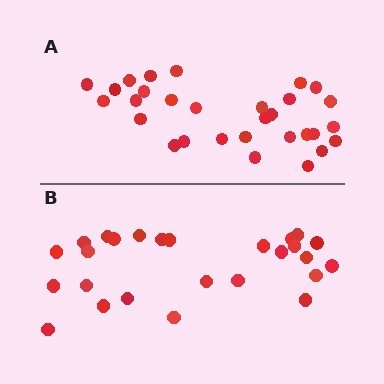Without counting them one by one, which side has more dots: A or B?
Region A (the top region) has more dots.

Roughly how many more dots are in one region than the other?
Region A has about 4 more dots than region B.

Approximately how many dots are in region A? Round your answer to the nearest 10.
About 30 dots.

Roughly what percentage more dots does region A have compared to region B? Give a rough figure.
About 15% more.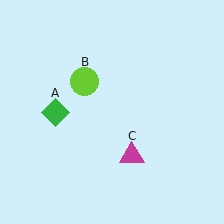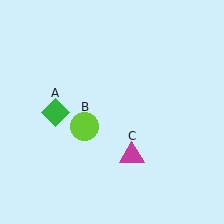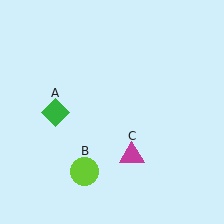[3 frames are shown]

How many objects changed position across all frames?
1 object changed position: lime circle (object B).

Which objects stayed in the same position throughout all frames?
Green diamond (object A) and magenta triangle (object C) remained stationary.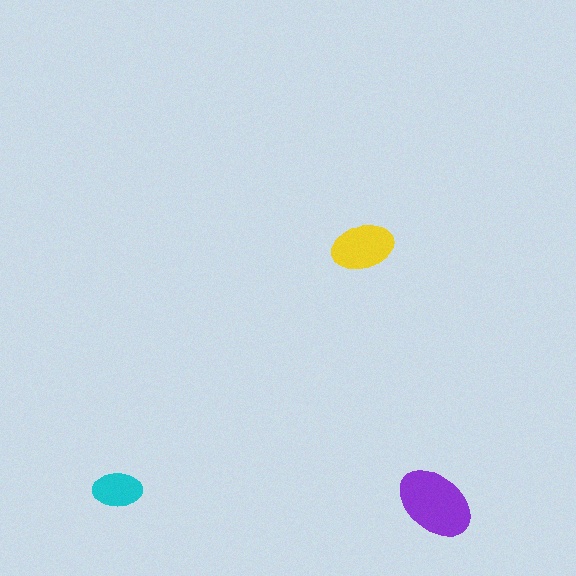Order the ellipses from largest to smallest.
the purple one, the yellow one, the cyan one.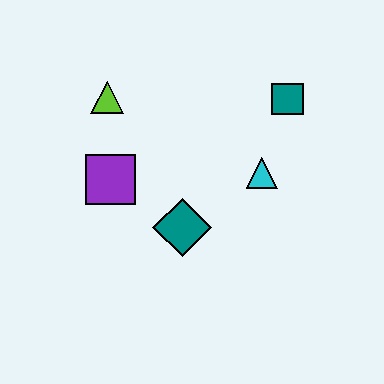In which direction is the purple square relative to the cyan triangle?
The purple square is to the left of the cyan triangle.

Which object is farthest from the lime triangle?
The teal square is farthest from the lime triangle.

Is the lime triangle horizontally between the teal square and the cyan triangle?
No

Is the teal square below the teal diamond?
No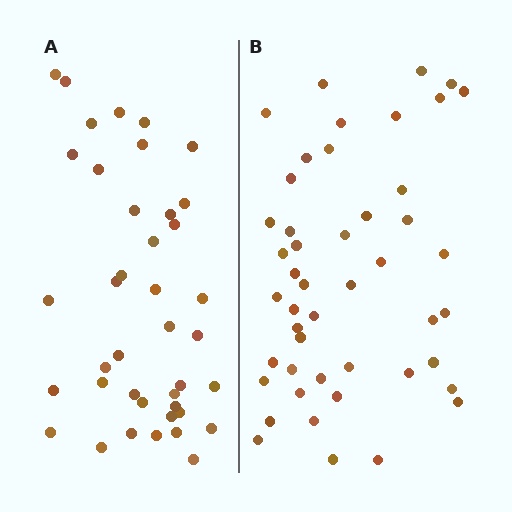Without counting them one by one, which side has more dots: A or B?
Region B (the right region) has more dots.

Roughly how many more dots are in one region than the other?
Region B has roughly 8 or so more dots than region A.